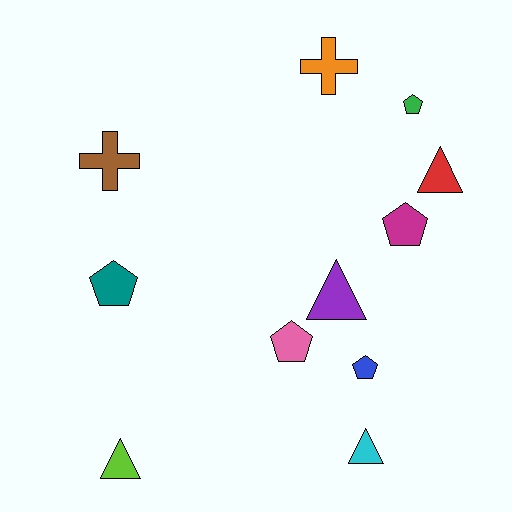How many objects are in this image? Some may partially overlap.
There are 11 objects.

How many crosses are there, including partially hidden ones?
There are 2 crosses.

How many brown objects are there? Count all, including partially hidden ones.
There is 1 brown object.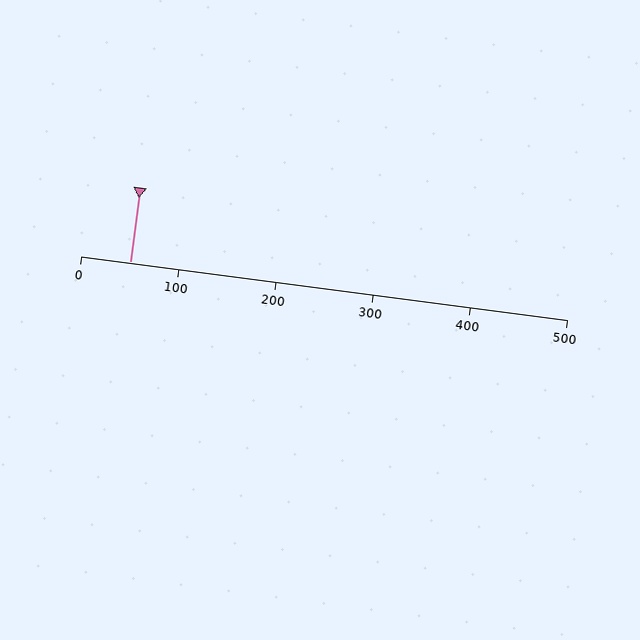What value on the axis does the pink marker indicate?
The marker indicates approximately 50.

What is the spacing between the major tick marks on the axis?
The major ticks are spaced 100 apart.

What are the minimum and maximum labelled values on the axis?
The axis runs from 0 to 500.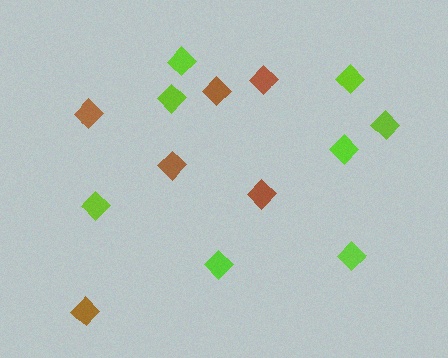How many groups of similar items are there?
There are 2 groups: one group of lime diamonds (8) and one group of brown diamonds (6).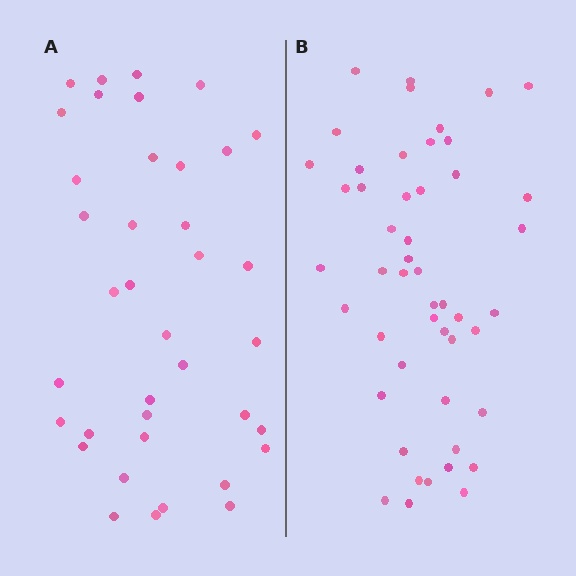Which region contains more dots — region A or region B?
Region B (the right region) has more dots.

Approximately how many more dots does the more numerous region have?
Region B has roughly 12 or so more dots than region A.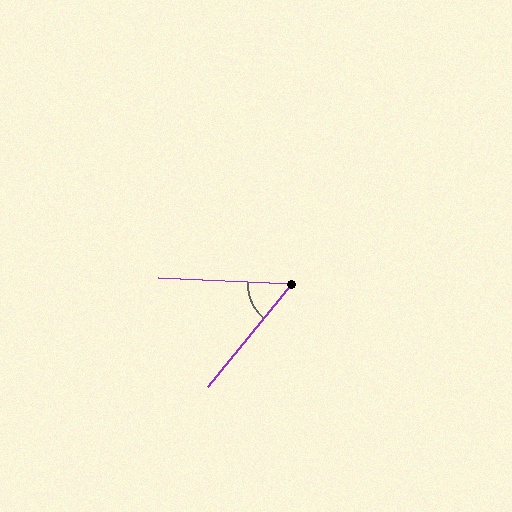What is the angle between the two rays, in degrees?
Approximately 54 degrees.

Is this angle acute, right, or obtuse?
It is acute.